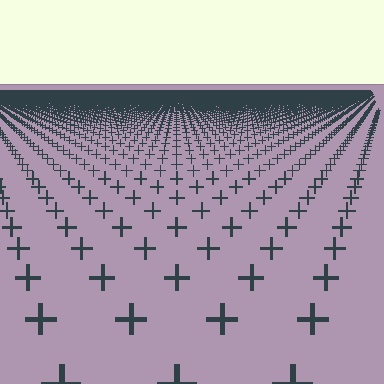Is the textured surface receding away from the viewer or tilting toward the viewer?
The surface is receding away from the viewer. Texture elements get smaller and denser toward the top.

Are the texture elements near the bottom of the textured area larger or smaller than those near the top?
Larger. Near the bottom, elements are closer to the viewer and appear at a bigger on-screen size.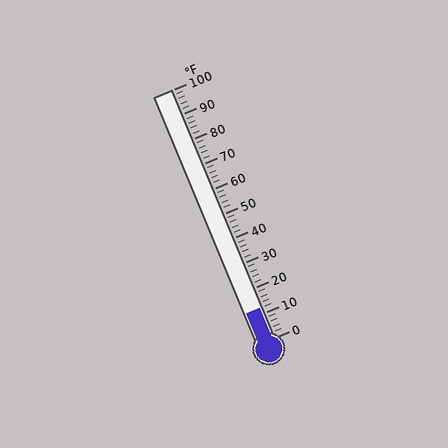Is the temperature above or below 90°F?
The temperature is below 90°F.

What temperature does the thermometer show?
The thermometer shows approximately 12°F.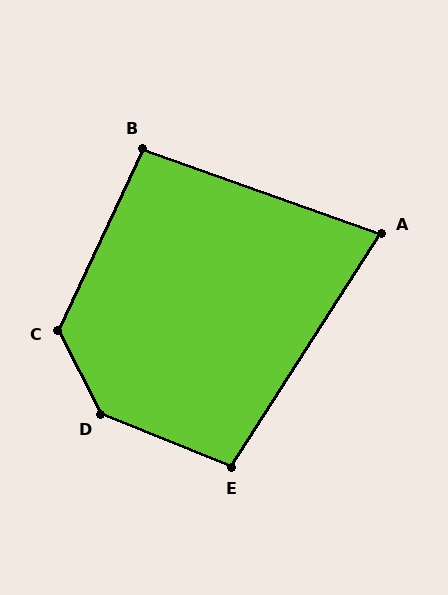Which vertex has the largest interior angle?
D, at approximately 139 degrees.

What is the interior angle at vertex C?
Approximately 128 degrees (obtuse).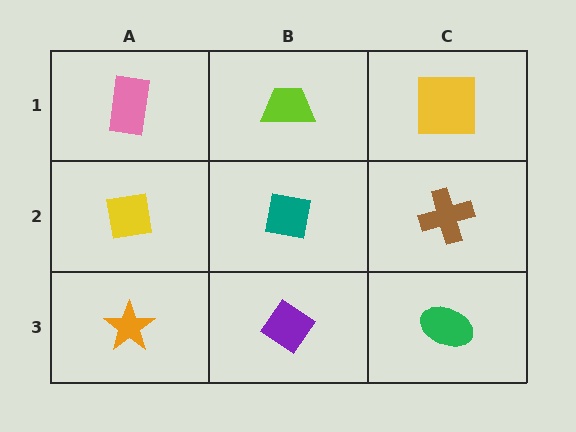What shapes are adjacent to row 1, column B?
A teal square (row 2, column B), a pink rectangle (row 1, column A), a yellow square (row 1, column C).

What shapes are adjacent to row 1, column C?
A brown cross (row 2, column C), a lime trapezoid (row 1, column B).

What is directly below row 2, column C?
A green ellipse.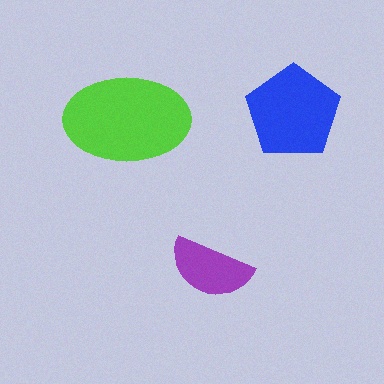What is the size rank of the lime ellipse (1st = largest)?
1st.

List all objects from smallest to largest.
The purple semicircle, the blue pentagon, the lime ellipse.